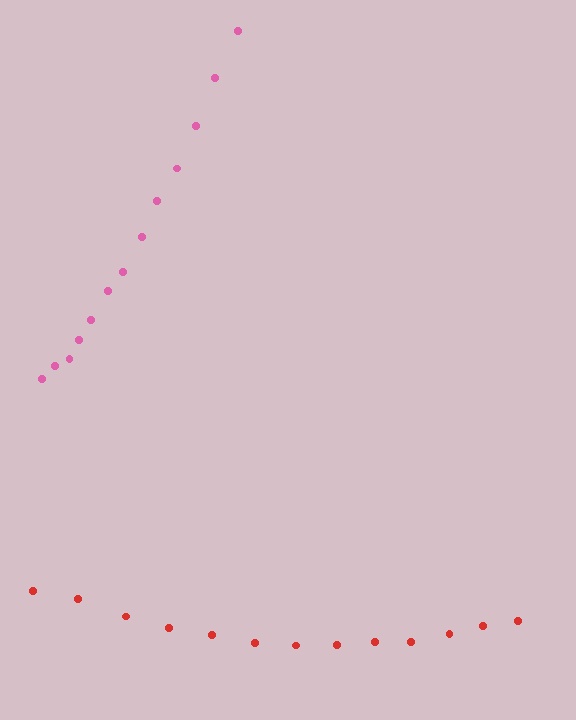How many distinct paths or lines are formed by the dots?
There are 2 distinct paths.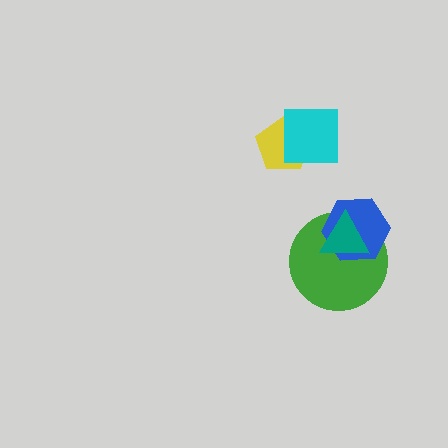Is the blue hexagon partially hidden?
Yes, it is partially covered by another shape.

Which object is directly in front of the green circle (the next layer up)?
The blue hexagon is directly in front of the green circle.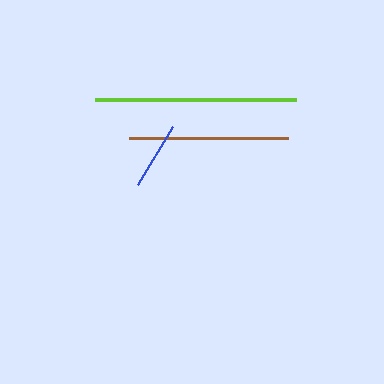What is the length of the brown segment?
The brown segment is approximately 159 pixels long.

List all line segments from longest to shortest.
From longest to shortest: lime, brown, blue.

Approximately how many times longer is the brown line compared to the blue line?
The brown line is approximately 2.3 times the length of the blue line.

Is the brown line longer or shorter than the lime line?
The lime line is longer than the brown line.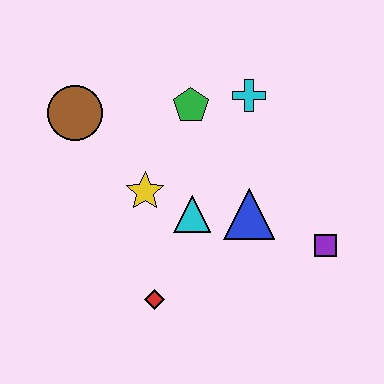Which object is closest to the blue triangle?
The cyan triangle is closest to the blue triangle.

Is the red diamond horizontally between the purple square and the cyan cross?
No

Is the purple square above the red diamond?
Yes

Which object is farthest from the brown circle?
The purple square is farthest from the brown circle.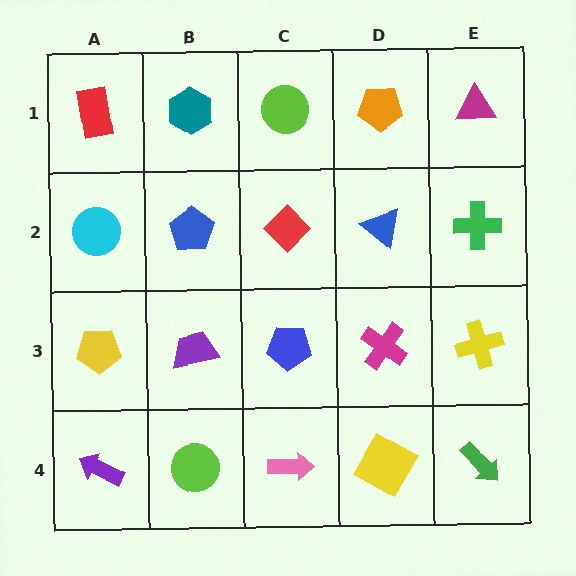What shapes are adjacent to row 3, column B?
A blue pentagon (row 2, column B), a lime circle (row 4, column B), a yellow pentagon (row 3, column A), a blue pentagon (row 3, column C).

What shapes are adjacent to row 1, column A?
A cyan circle (row 2, column A), a teal hexagon (row 1, column B).